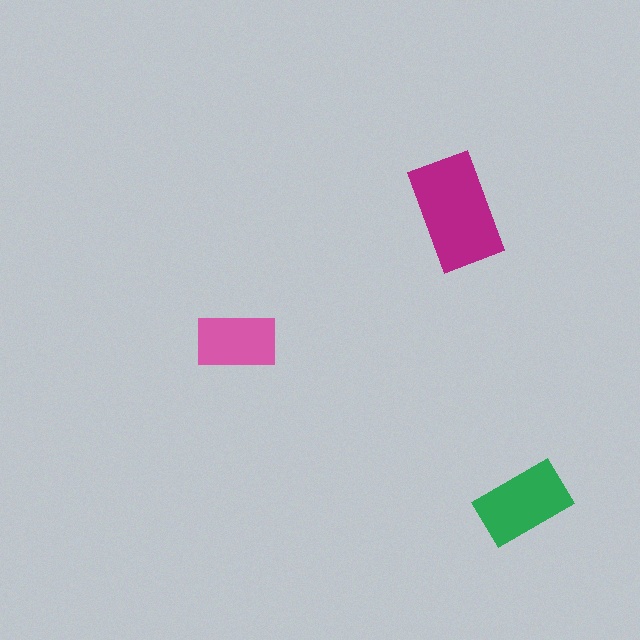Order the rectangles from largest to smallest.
the magenta one, the green one, the pink one.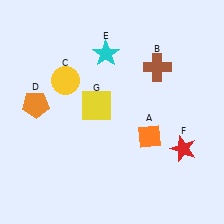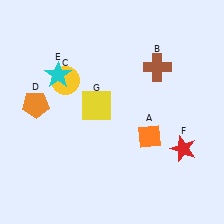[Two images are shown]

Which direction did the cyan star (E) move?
The cyan star (E) moved left.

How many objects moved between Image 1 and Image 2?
1 object moved between the two images.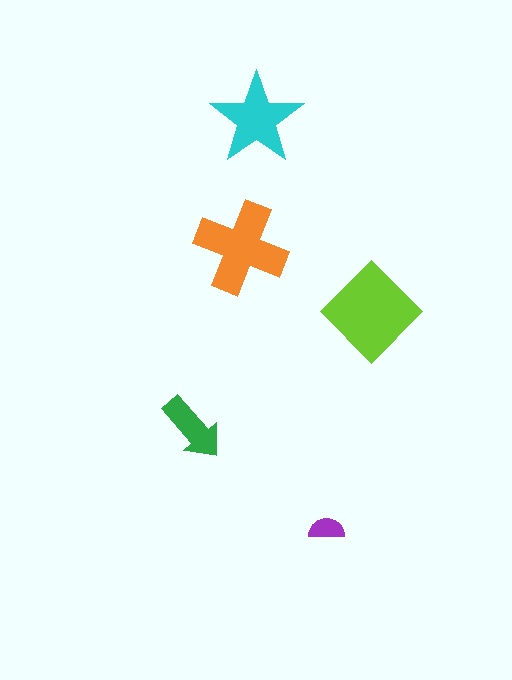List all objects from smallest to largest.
The purple semicircle, the green arrow, the cyan star, the orange cross, the lime diamond.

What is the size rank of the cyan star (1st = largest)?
3rd.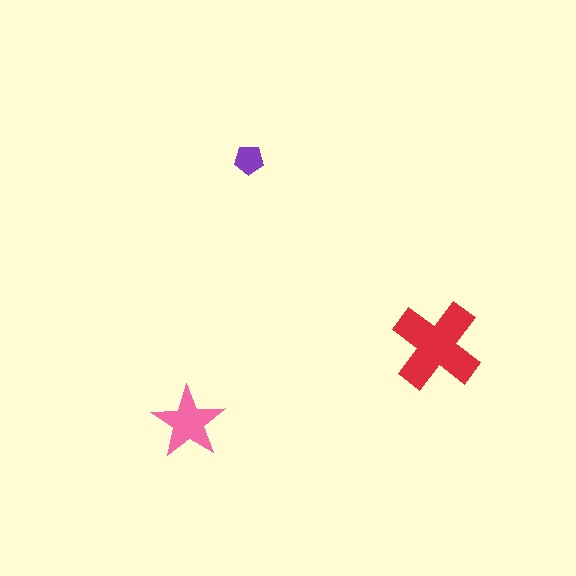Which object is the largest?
The red cross.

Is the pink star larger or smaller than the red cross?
Smaller.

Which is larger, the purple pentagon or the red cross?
The red cross.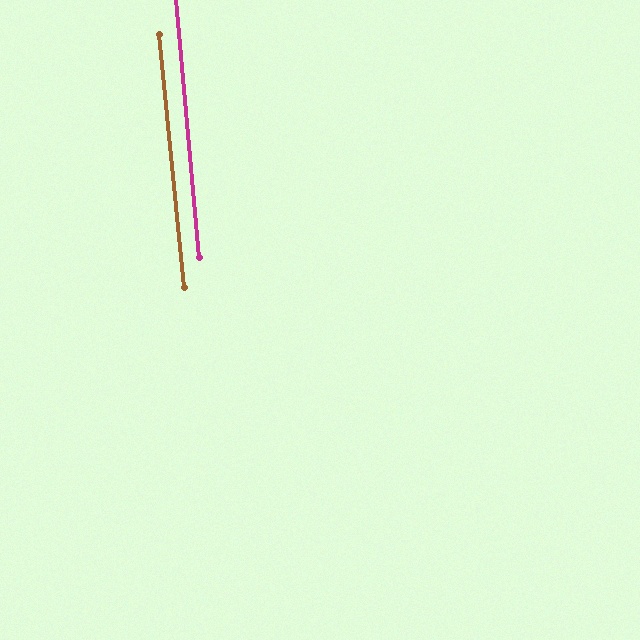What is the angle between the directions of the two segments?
Approximately 0 degrees.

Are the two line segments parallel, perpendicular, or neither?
Parallel — their directions differ by only 0.5°.